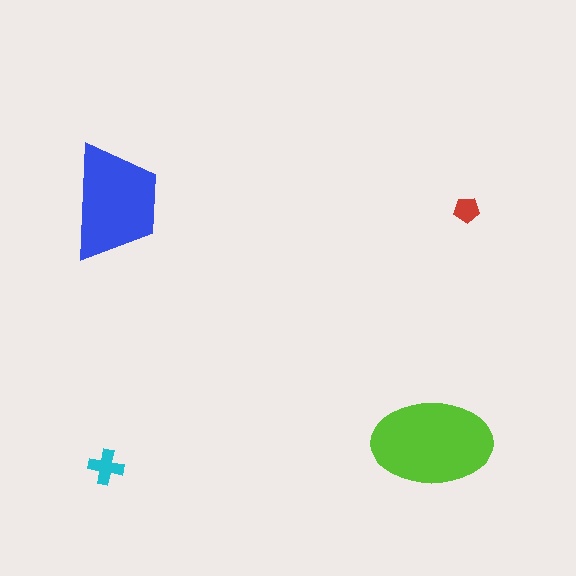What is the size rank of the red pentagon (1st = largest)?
4th.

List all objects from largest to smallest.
The lime ellipse, the blue trapezoid, the cyan cross, the red pentagon.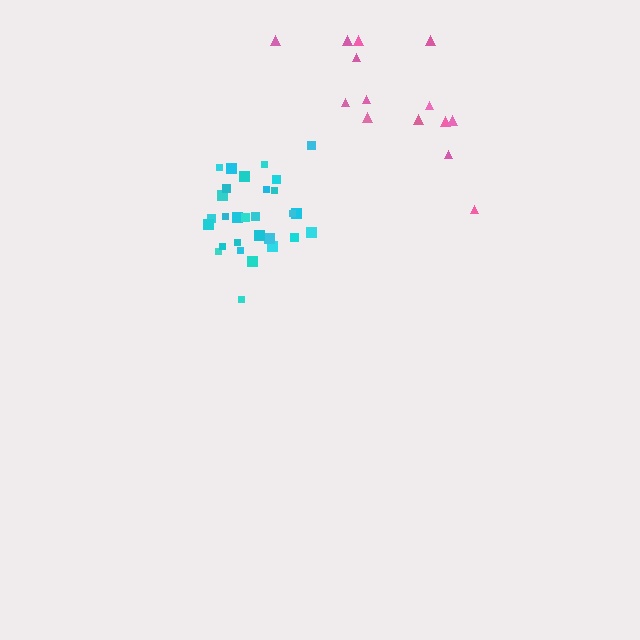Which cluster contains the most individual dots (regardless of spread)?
Cyan (30).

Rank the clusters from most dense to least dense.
cyan, pink.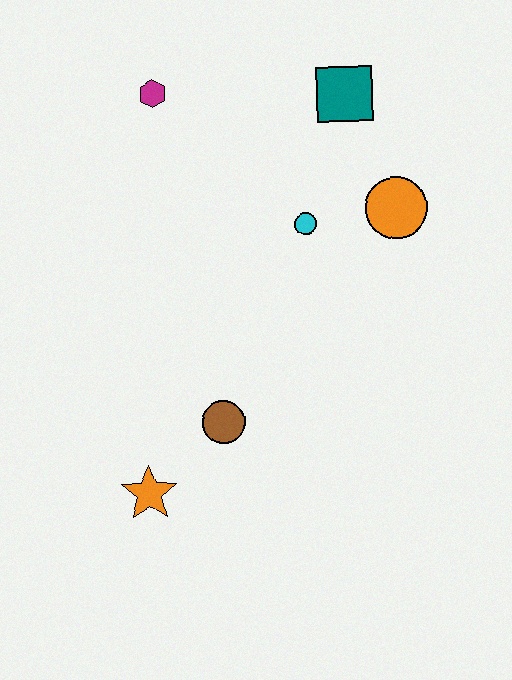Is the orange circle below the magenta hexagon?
Yes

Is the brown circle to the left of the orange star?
No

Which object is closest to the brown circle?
The orange star is closest to the brown circle.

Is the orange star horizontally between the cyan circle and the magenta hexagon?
No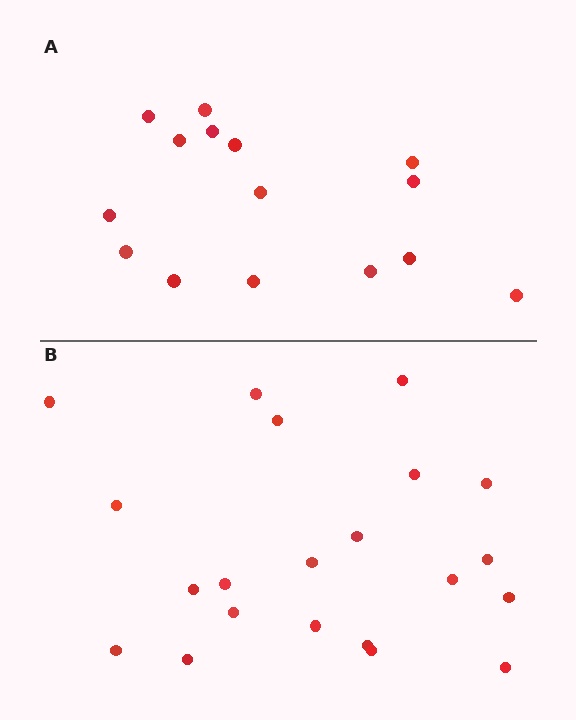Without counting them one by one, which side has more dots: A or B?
Region B (the bottom region) has more dots.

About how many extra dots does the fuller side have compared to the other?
Region B has about 6 more dots than region A.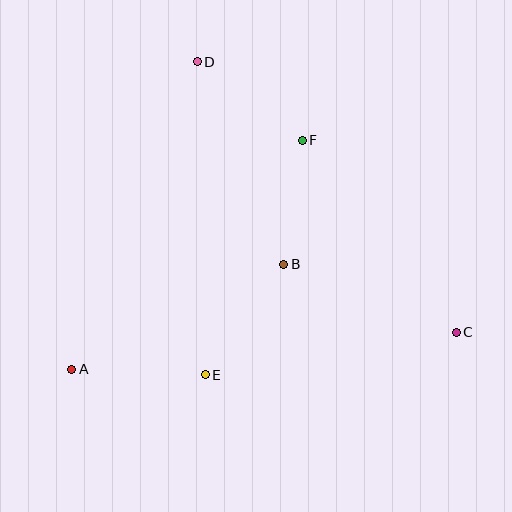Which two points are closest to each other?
Points B and F are closest to each other.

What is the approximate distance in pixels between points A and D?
The distance between A and D is approximately 332 pixels.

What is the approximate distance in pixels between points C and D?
The distance between C and D is approximately 374 pixels.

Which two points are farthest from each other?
Points A and C are farthest from each other.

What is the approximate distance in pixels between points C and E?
The distance between C and E is approximately 254 pixels.